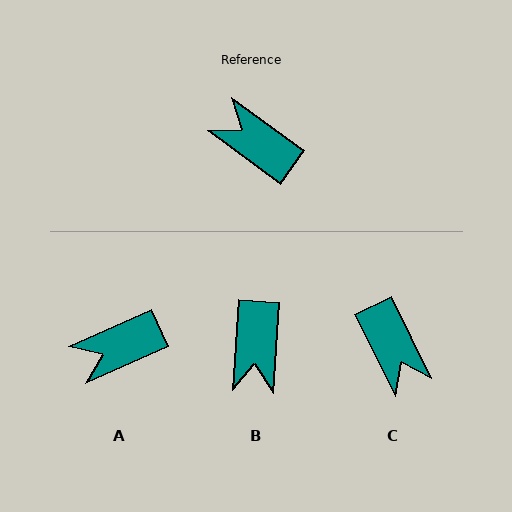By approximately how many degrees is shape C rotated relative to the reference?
Approximately 152 degrees counter-clockwise.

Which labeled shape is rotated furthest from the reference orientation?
C, about 152 degrees away.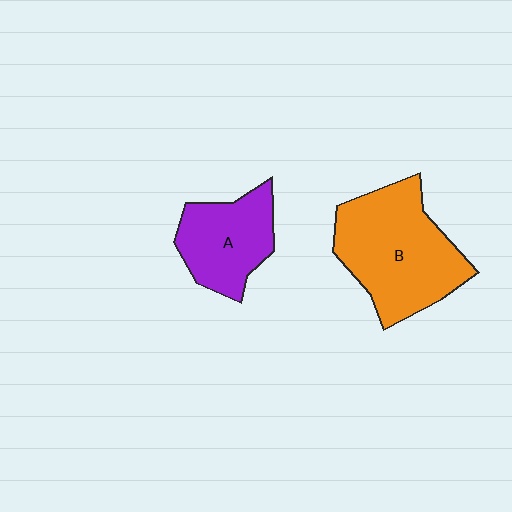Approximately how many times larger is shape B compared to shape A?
Approximately 1.6 times.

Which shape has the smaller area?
Shape A (purple).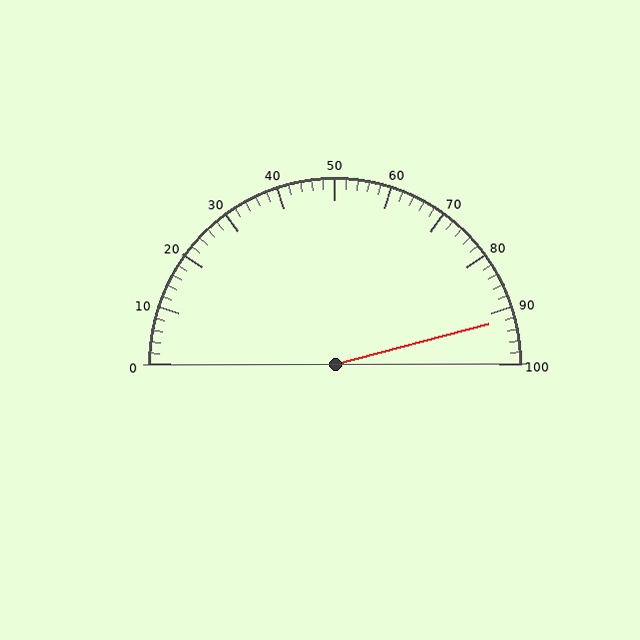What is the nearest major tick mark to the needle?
The nearest major tick mark is 90.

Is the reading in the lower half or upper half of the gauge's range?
The reading is in the upper half of the range (0 to 100).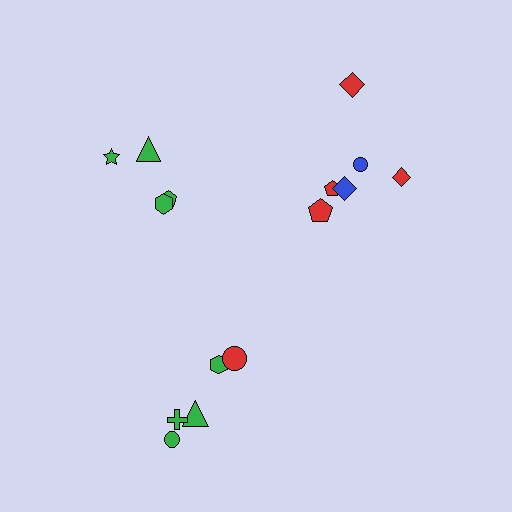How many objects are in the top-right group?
There are 6 objects.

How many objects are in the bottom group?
There are 5 objects.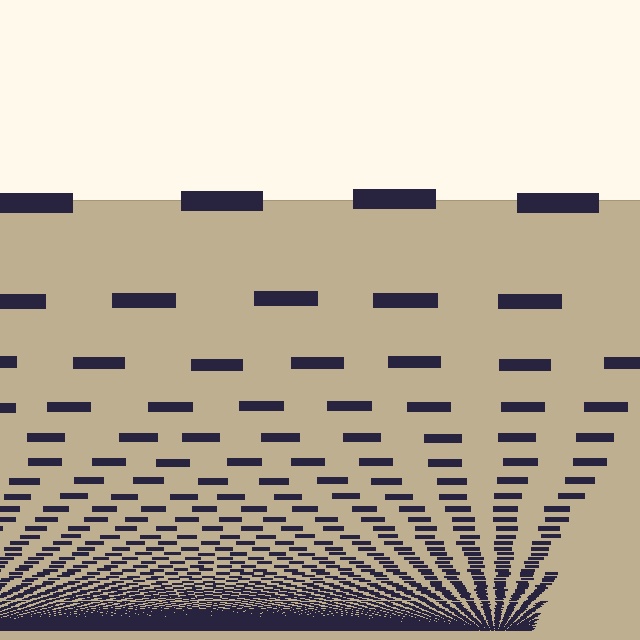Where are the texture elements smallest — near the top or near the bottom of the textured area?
Near the bottom.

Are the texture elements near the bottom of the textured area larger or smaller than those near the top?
Smaller. The gradient is inverted — elements near the bottom are smaller and denser.